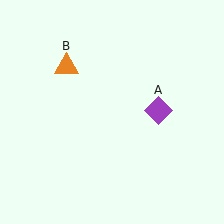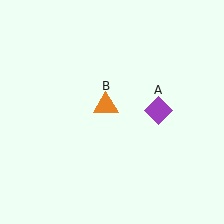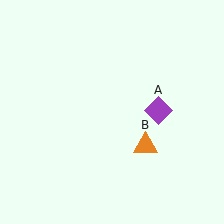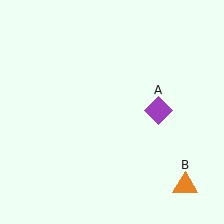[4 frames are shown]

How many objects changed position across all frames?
1 object changed position: orange triangle (object B).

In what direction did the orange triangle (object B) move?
The orange triangle (object B) moved down and to the right.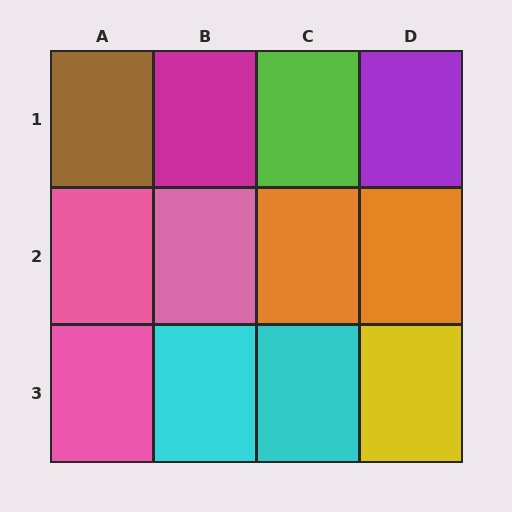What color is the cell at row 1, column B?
Magenta.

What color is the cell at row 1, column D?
Purple.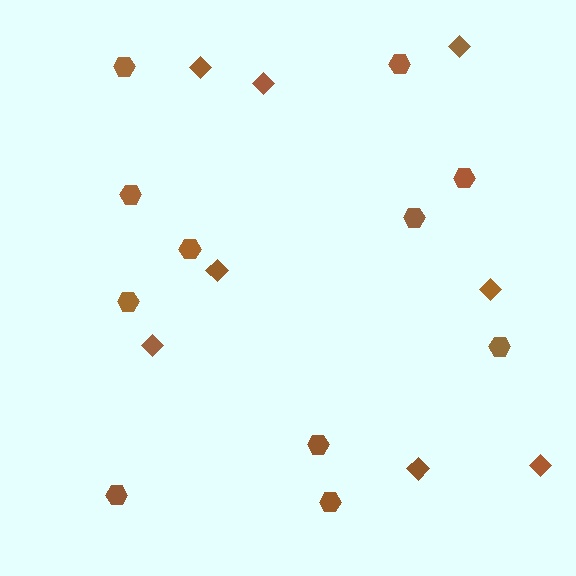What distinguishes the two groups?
There are 2 groups: one group of hexagons (11) and one group of diamonds (8).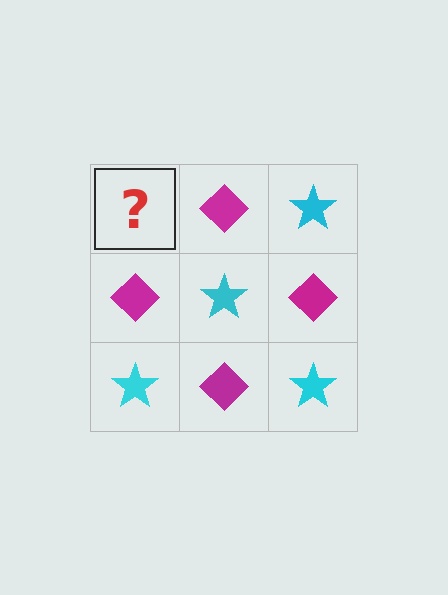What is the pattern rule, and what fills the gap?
The rule is that it alternates cyan star and magenta diamond in a checkerboard pattern. The gap should be filled with a cyan star.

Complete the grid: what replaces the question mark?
The question mark should be replaced with a cyan star.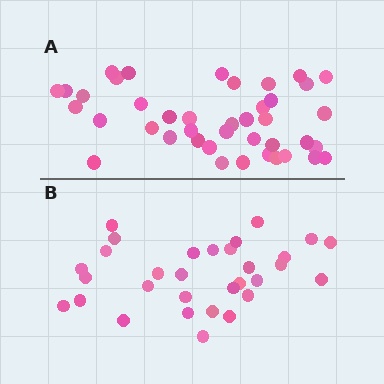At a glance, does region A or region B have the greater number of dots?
Region A (the top region) has more dots.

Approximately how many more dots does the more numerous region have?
Region A has roughly 10 or so more dots than region B.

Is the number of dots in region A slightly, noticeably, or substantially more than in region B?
Region A has noticeably more, but not dramatically so. The ratio is roughly 1.3 to 1.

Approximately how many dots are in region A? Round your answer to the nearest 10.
About 40 dots. (The exact count is 41, which rounds to 40.)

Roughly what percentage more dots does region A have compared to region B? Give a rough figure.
About 30% more.